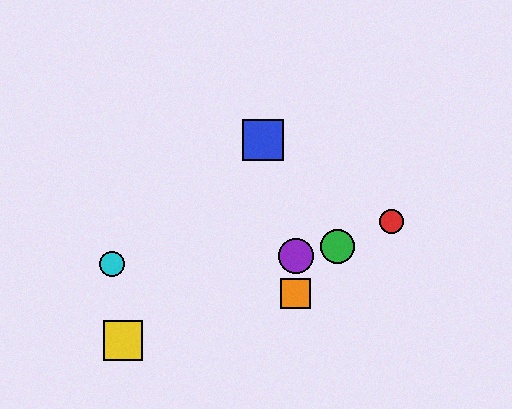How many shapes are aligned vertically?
2 shapes (the purple circle, the orange square) are aligned vertically.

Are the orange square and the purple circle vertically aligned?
Yes, both are at x≈296.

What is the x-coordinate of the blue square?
The blue square is at x≈263.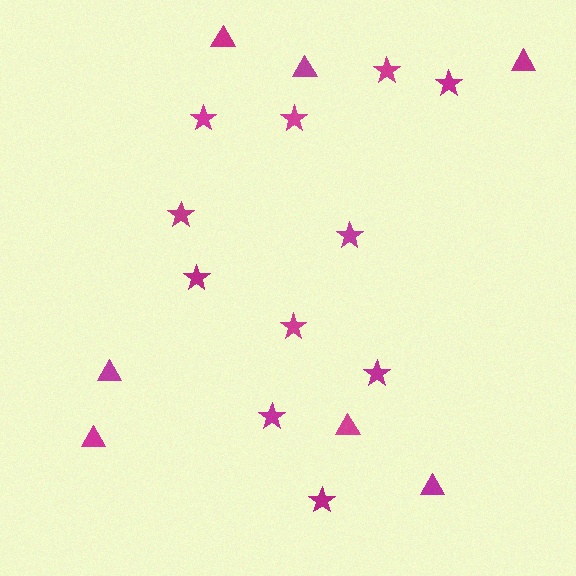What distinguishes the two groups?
There are 2 groups: one group of triangles (7) and one group of stars (11).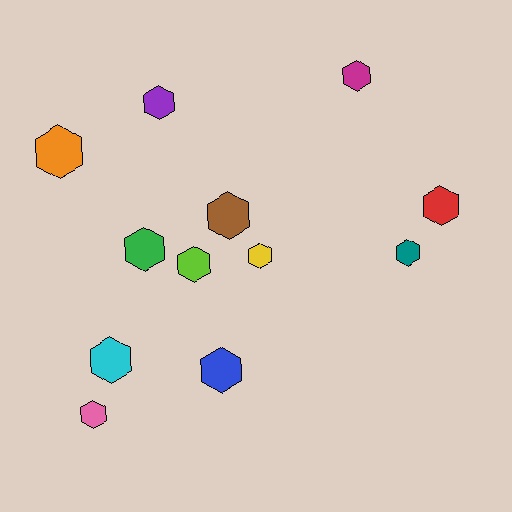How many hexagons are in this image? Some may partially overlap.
There are 12 hexagons.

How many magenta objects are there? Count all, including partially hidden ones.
There is 1 magenta object.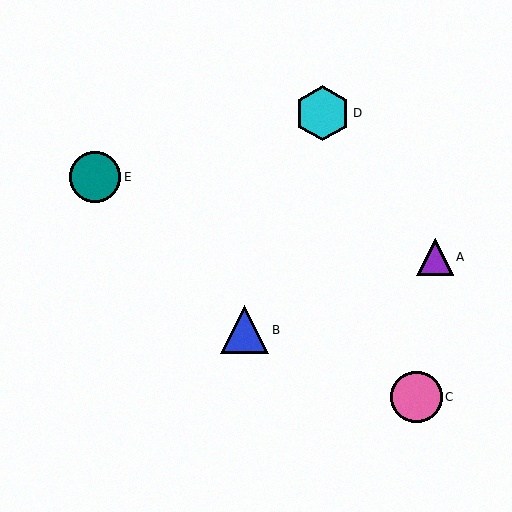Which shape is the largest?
The cyan hexagon (labeled D) is the largest.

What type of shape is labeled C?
Shape C is a pink circle.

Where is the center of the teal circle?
The center of the teal circle is at (95, 177).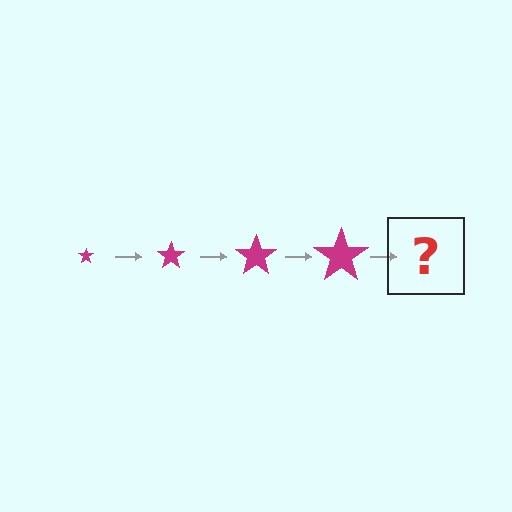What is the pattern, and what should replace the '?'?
The pattern is that the star gets progressively larger each step. The '?' should be a magenta star, larger than the previous one.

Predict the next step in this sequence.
The next step is a magenta star, larger than the previous one.